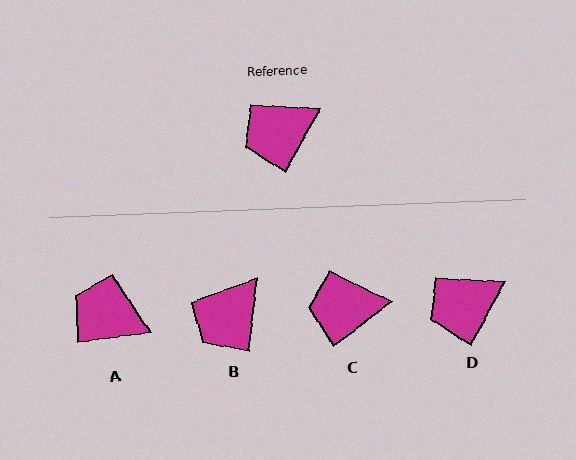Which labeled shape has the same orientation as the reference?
D.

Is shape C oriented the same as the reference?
No, it is off by about 23 degrees.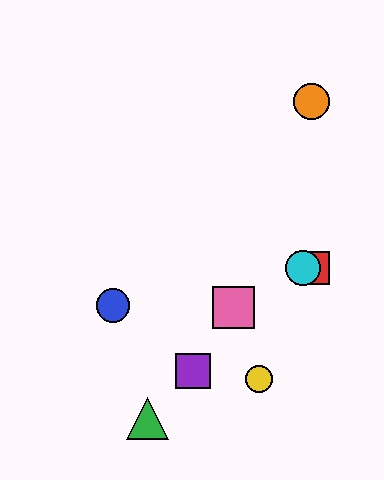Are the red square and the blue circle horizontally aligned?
No, the red square is at y≈268 and the blue circle is at y≈306.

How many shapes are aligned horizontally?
2 shapes (the red square, the cyan circle) are aligned horizontally.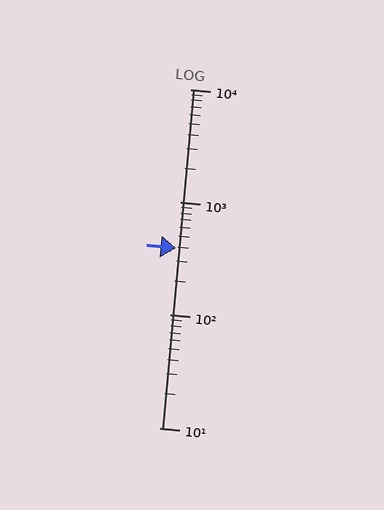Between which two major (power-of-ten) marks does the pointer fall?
The pointer is between 100 and 1000.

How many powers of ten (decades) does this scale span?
The scale spans 3 decades, from 10 to 10000.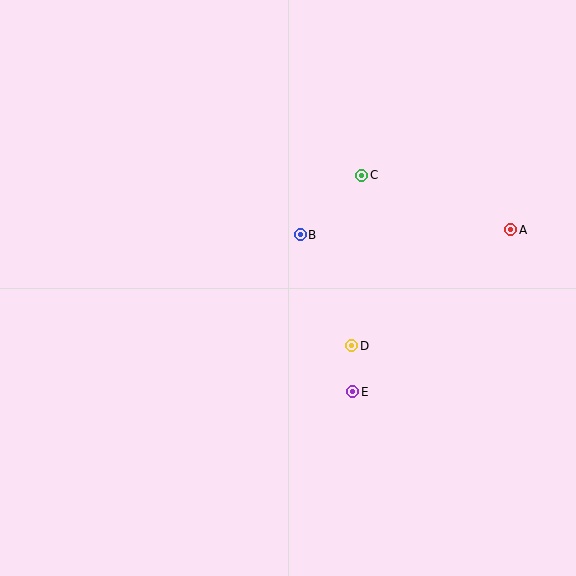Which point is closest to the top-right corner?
Point A is closest to the top-right corner.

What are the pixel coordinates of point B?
Point B is at (300, 235).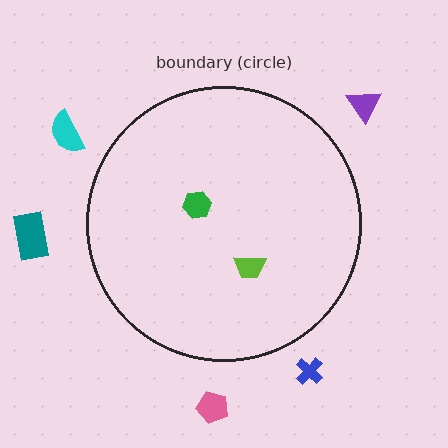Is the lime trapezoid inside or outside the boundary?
Inside.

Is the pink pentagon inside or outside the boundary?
Outside.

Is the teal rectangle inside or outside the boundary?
Outside.